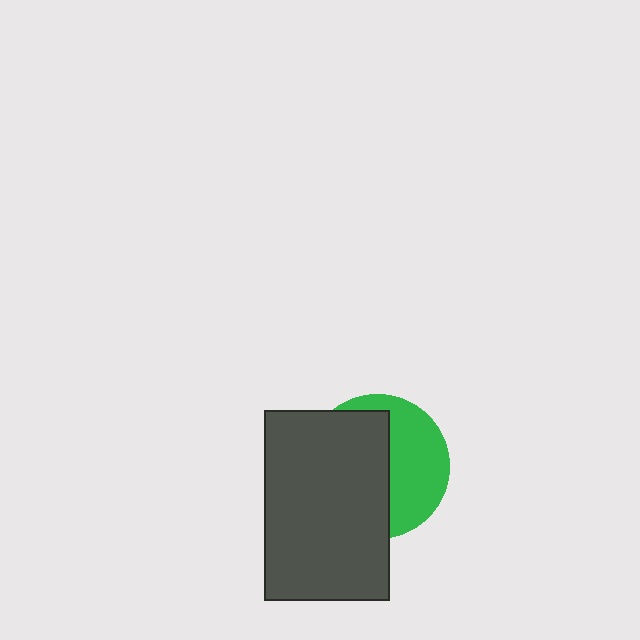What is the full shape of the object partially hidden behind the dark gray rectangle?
The partially hidden object is a green circle.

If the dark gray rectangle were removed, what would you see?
You would see the complete green circle.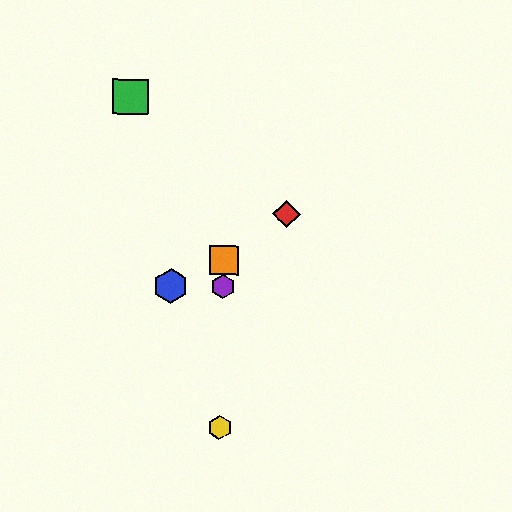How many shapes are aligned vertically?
3 shapes (the yellow hexagon, the purple hexagon, the orange square) are aligned vertically.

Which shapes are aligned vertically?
The yellow hexagon, the purple hexagon, the orange square are aligned vertically.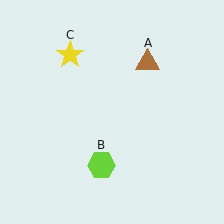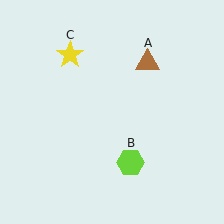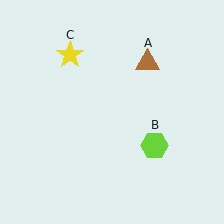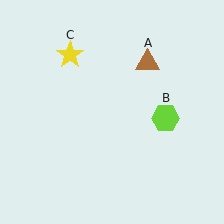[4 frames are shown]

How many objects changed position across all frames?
1 object changed position: lime hexagon (object B).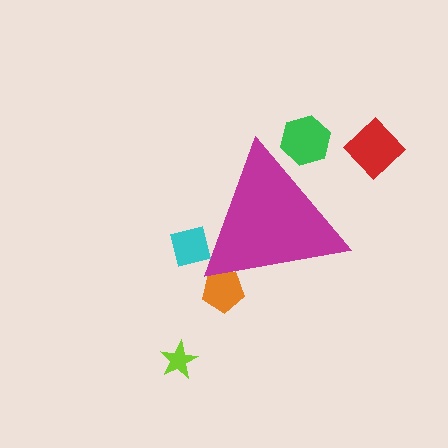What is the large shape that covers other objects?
A magenta triangle.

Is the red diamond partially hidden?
No, the red diamond is fully visible.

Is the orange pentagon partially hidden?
Yes, the orange pentagon is partially hidden behind the magenta triangle.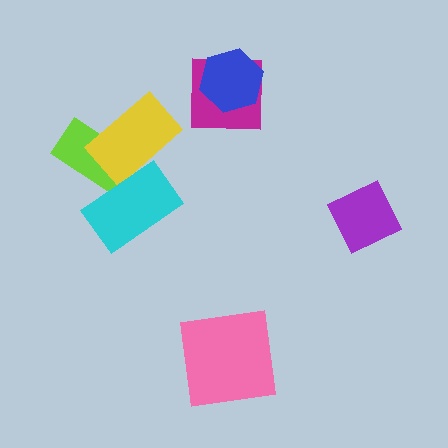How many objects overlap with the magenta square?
1 object overlaps with the magenta square.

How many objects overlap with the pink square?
0 objects overlap with the pink square.